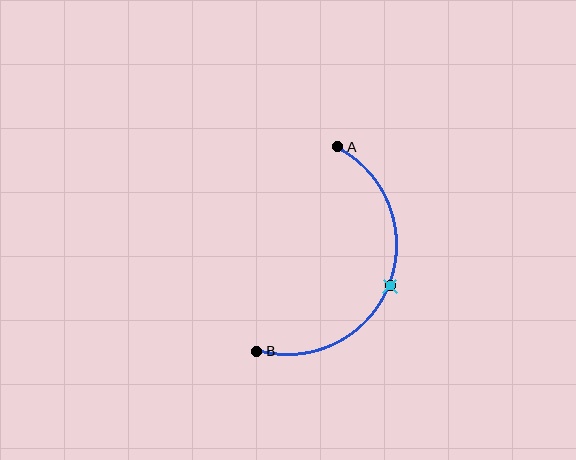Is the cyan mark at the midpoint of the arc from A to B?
Yes. The cyan mark lies on the arc at equal arc-length from both A and B — it is the arc midpoint.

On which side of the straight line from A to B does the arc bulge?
The arc bulges to the right of the straight line connecting A and B.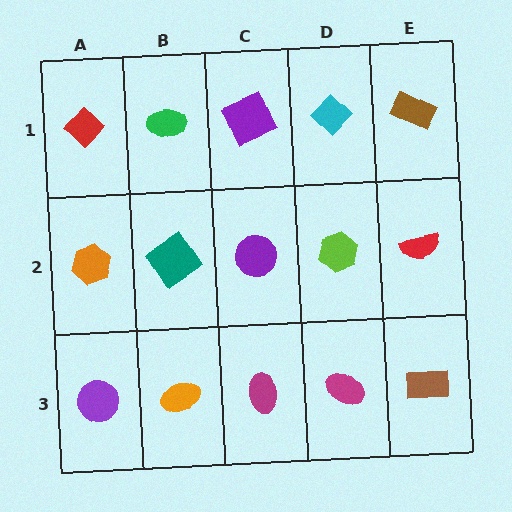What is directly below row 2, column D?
A magenta ellipse.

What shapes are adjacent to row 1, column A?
An orange hexagon (row 2, column A), a green ellipse (row 1, column B).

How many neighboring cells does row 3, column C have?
3.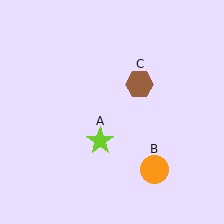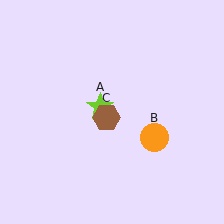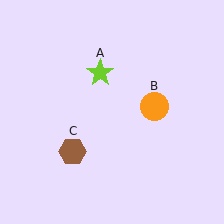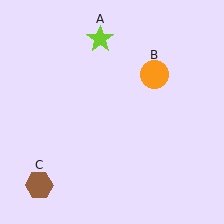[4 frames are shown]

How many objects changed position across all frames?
3 objects changed position: lime star (object A), orange circle (object B), brown hexagon (object C).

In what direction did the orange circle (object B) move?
The orange circle (object B) moved up.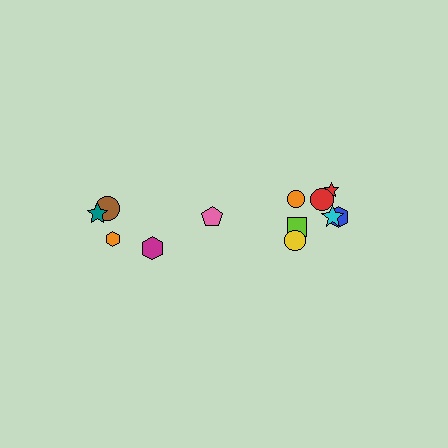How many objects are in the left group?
There are 4 objects.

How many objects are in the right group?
There are 8 objects.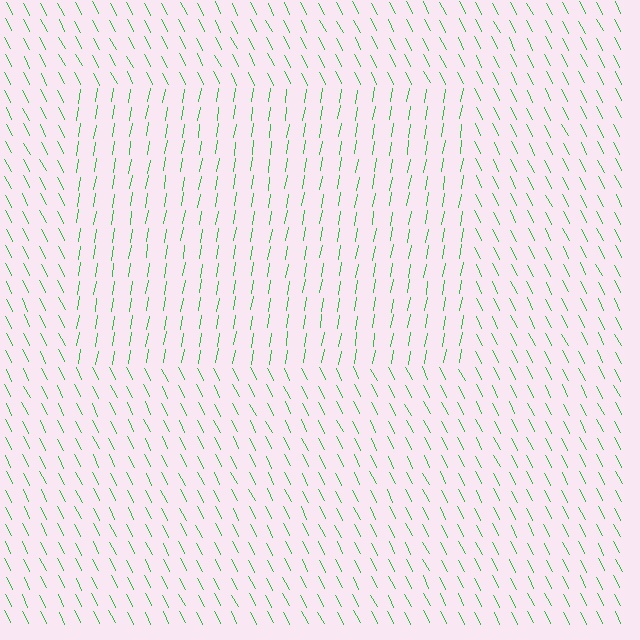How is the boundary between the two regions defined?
The boundary is defined purely by a change in line orientation (approximately 36 degrees difference). All lines are the same color and thickness.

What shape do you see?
I see a rectangle.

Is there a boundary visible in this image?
Yes, there is a texture boundary formed by a change in line orientation.